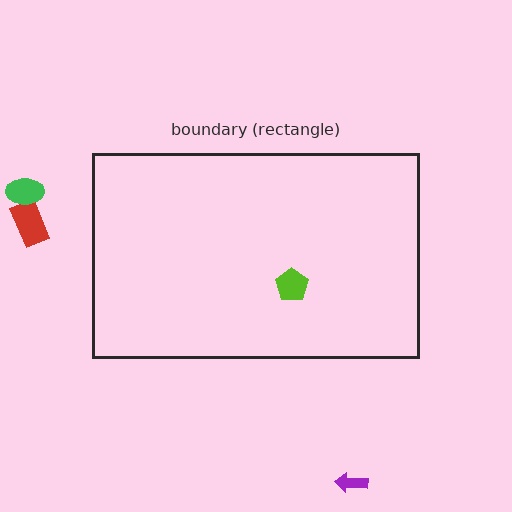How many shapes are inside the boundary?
1 inside, 3 outside.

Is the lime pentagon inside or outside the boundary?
Inside.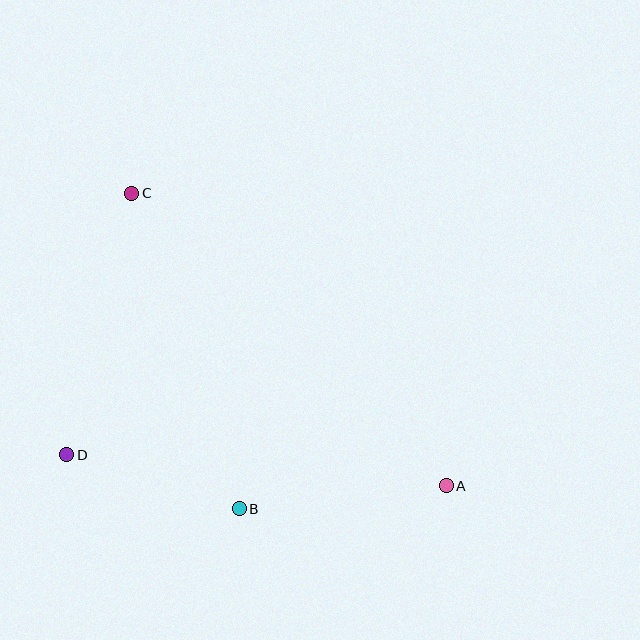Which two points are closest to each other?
Points B and D are closest to each other.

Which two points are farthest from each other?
Points A and C are farthest from each other.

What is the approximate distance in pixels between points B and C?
The distance between B and C is approximately 333 pixels.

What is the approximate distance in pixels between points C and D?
The distance between C and D is approximately 270 pixels.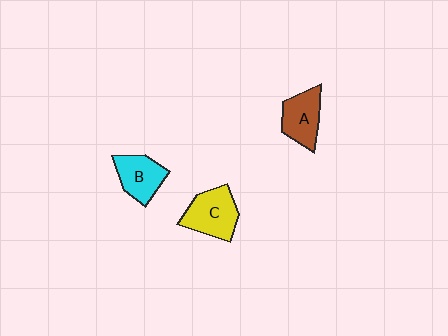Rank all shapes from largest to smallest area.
From largest to smallest: C (yellow), A (brown), B (cyan).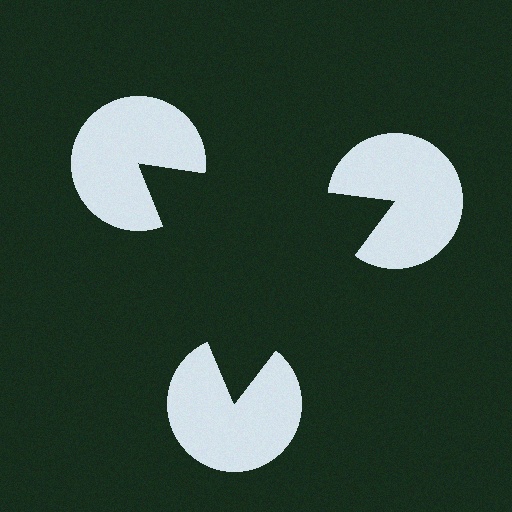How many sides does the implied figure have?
3 sides.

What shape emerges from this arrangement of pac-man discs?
An illusory triangle — its edges are inferred from the aligned wedge cuts in the pac-man discs, not physically drawn.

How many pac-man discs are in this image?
There are 3 — one at each vertex of the illusory triangle.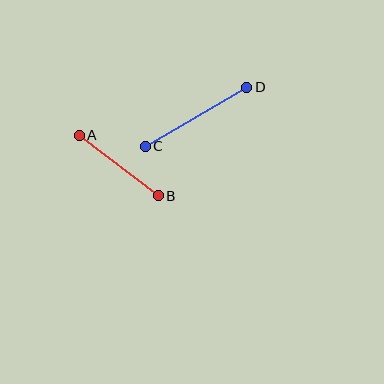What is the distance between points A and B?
The distance is approximately 99 pixels.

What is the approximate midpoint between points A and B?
The midpoint is at approximately (119, 165) pixels.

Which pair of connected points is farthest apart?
Points C and D are farthest apart.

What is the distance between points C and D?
The distance is approximately 117 pixels.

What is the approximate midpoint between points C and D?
The midpoint is at approximately (196, 117) pixels.